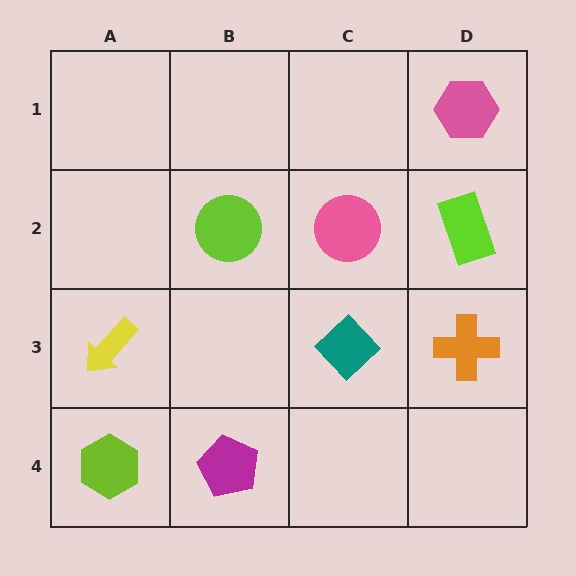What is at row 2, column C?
A pink circle.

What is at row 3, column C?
A teal diamond.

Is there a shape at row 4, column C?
No, that cell is empty.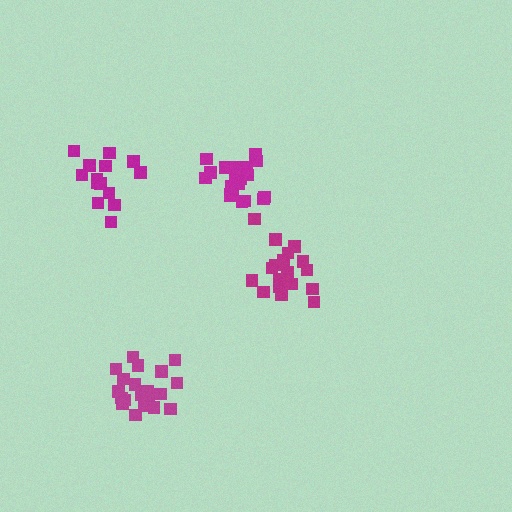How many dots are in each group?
Group 1: 15 dots, Group 2: 20 dots, Group 3: 21 dots, Group 4: 21 dots (77 total).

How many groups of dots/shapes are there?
There are 4 groups.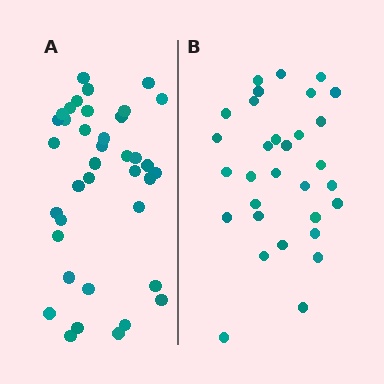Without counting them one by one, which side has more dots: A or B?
Region A (the left region) has more dots.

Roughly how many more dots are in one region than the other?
Region A has roughly 8 or so more dots than region B.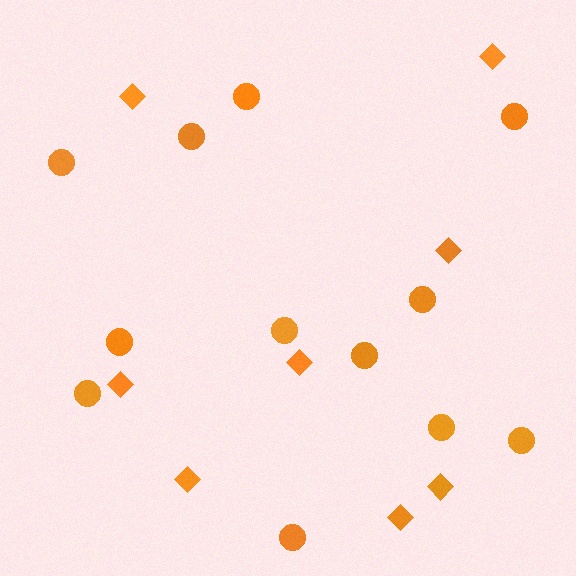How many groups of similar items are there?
There are 2 groups: one group of circles (12) and one group of diamonds (8).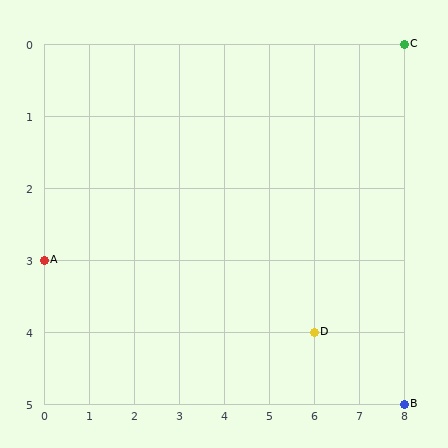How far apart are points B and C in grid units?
Points B and C are 5 rows apart.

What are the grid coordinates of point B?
Point B is at grid coordinates (8, 5).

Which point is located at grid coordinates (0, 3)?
Point A is at (0, 3).